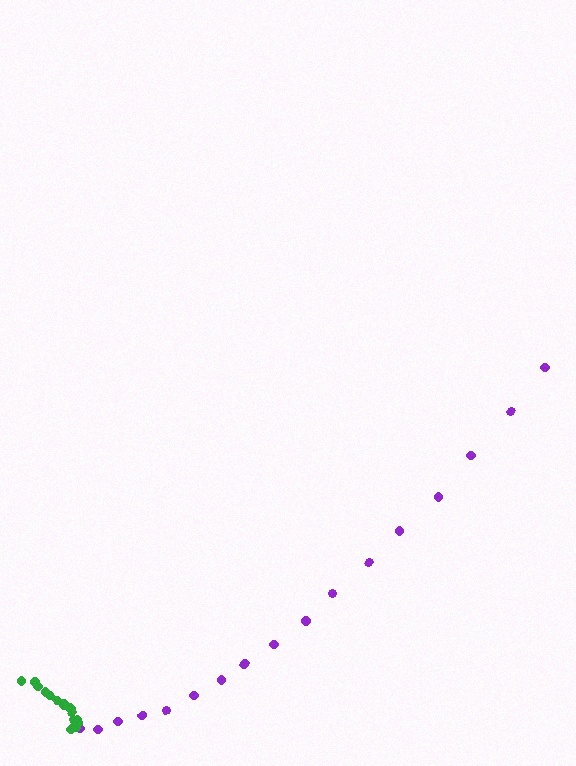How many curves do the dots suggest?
There are 2 distinct paths.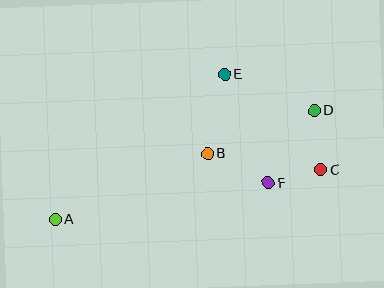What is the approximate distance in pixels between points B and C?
The distance between B and C is approximately 115 pixels.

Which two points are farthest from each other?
Points A and D are farthest from each other.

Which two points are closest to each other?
Points C and F are closest to each other.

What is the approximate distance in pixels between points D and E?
The distance between D and E is approximately 97 pixels.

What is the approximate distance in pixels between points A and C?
The distance between A and C is approximately 271 pixels.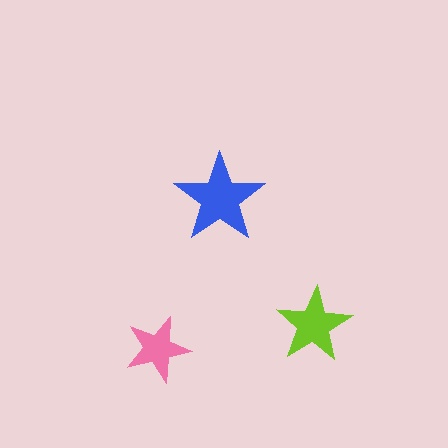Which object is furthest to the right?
The lime star is rightmost.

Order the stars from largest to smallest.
the blue one, the lime one, the pink one.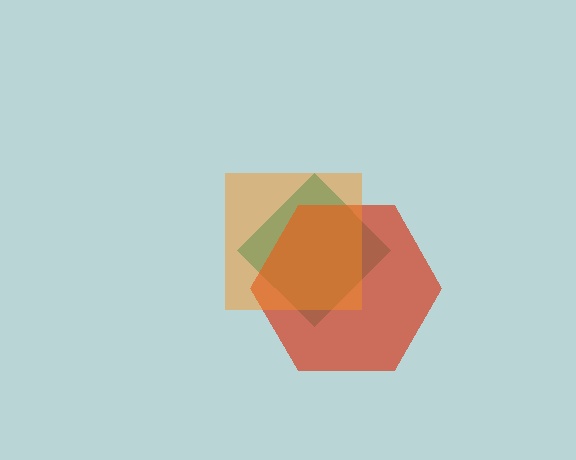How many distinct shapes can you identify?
There are 3 distinct shapes: a teal diamond, a red hexagon, an orange square.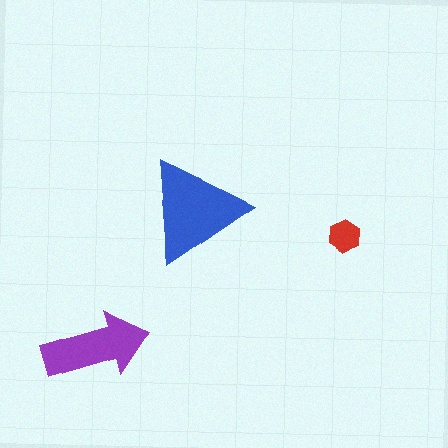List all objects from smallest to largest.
The red hexagon, the purple arrow, the blue triangle.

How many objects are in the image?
There are 3 objects in the image.